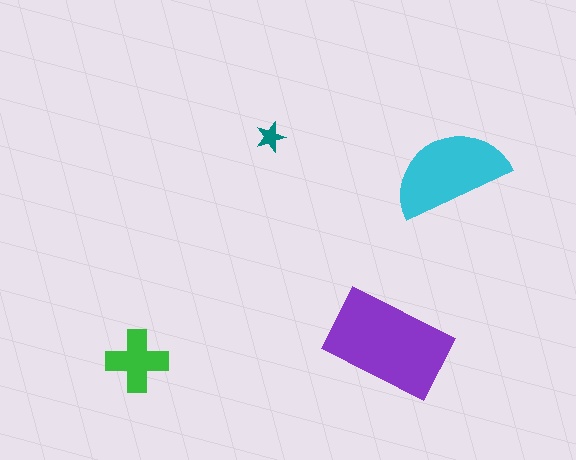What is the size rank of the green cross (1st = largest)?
3rd.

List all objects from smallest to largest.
The teal star, the green cross, the cyan semicircle, the purple rectangle.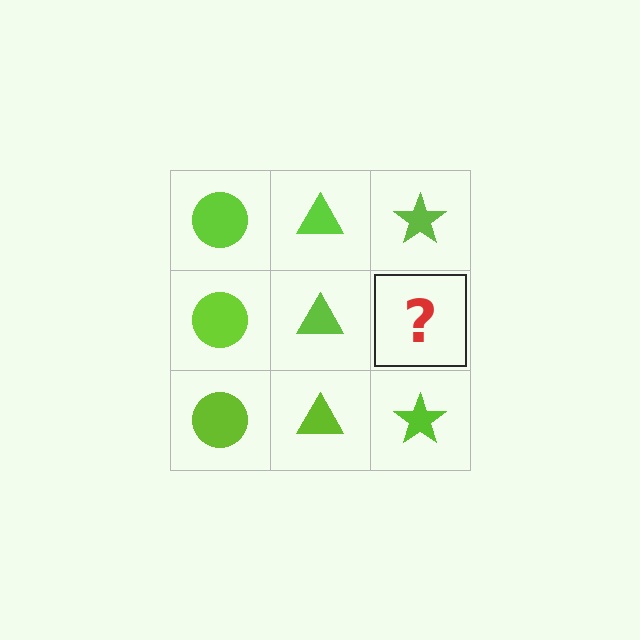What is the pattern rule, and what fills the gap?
The rule is that each column has a consistent shape. The gap should be filled with a lime star.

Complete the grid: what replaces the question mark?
The question mark should be replaced with a lime star.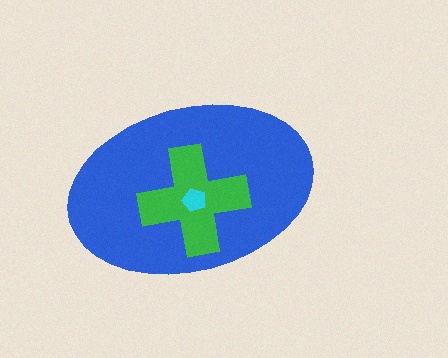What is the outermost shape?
The blue ellipse.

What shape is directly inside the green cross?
The cyan pentagon.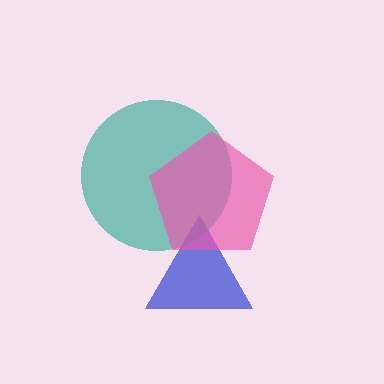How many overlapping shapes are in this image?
There are 3 overlapping shapes in the image.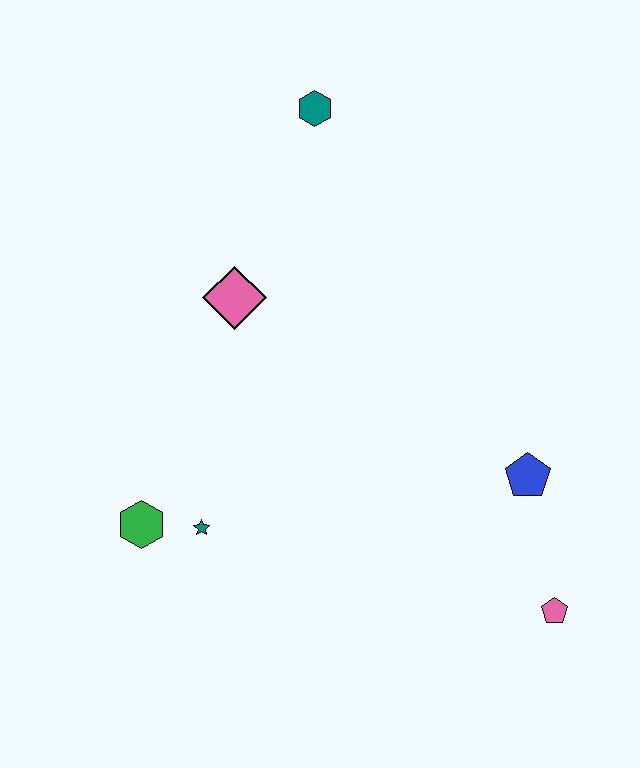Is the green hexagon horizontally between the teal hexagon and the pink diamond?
No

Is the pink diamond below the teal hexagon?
Yes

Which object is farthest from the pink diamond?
The pink pentagon is farthest from the pink diamond.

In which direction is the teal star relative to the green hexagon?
The teal star is to the right of the green hexagon.